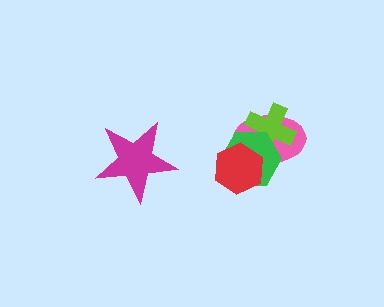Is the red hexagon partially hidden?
No, no other shape covers it.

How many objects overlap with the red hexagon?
2 objects overlap with the red hexagon.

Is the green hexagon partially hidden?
Yes, it is partially covered by another shape.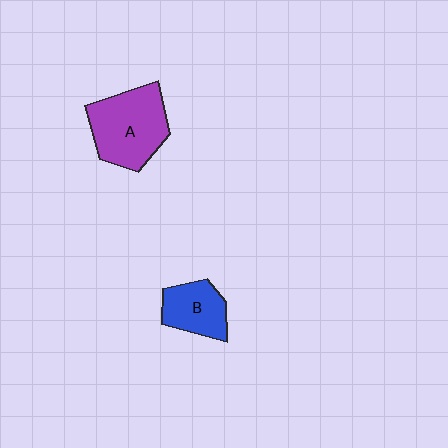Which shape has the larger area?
Shape A (purple).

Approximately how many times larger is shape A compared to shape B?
Approximately 1.7 times.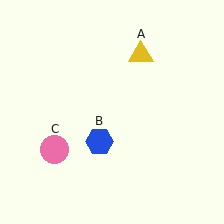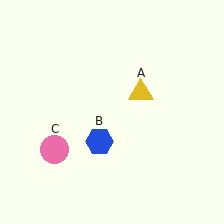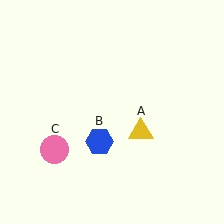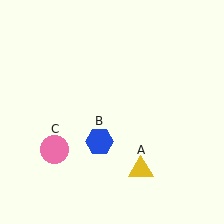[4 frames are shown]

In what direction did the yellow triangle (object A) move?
The yellow triangle (object A) moved down.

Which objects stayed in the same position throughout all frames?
Blue hexagon (object B) and pink circle (object C) remained stationary.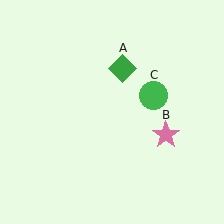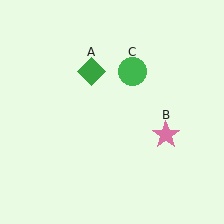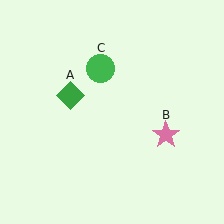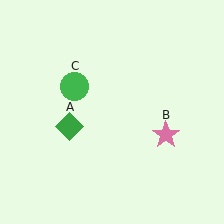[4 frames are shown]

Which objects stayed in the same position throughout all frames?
Pink star (object B) remained stationary.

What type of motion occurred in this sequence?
The green diamond (object A), green circle (object C) rotated counterclockwise around the center of the scene.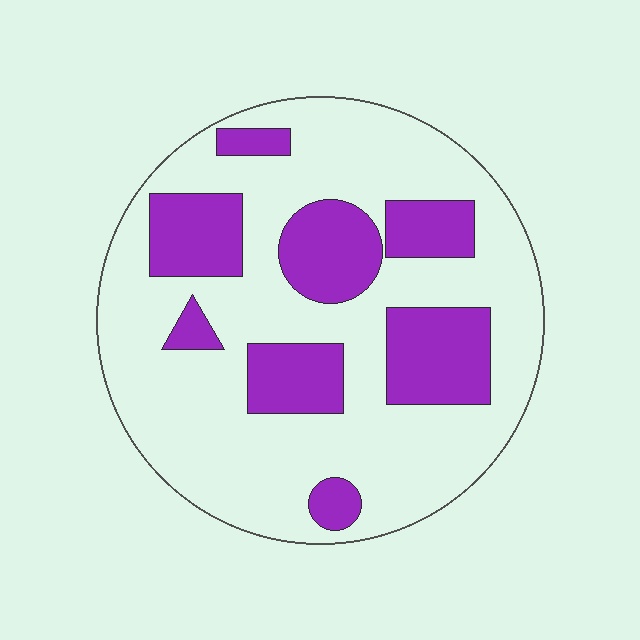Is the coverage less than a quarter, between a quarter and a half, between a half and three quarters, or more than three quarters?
Between a quarter and a half.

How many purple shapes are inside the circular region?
8.